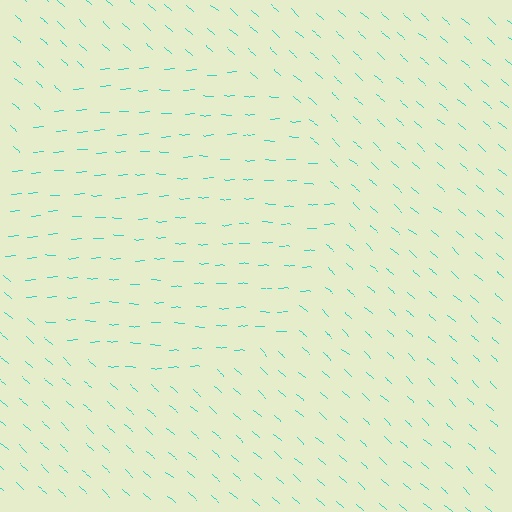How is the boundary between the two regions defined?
The boundary is defined purely by a change in line orientation (approximately 45 degrees difference). All lines are the same color and thickness.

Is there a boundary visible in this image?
Yes, there is a texture boundary formed by a change in line orientation.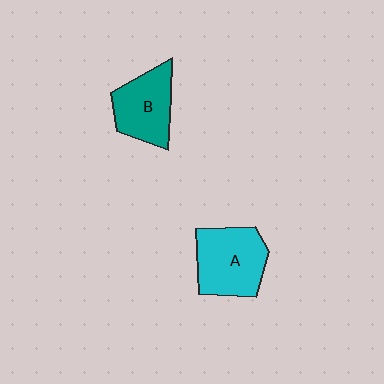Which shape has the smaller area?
Shape B (teal).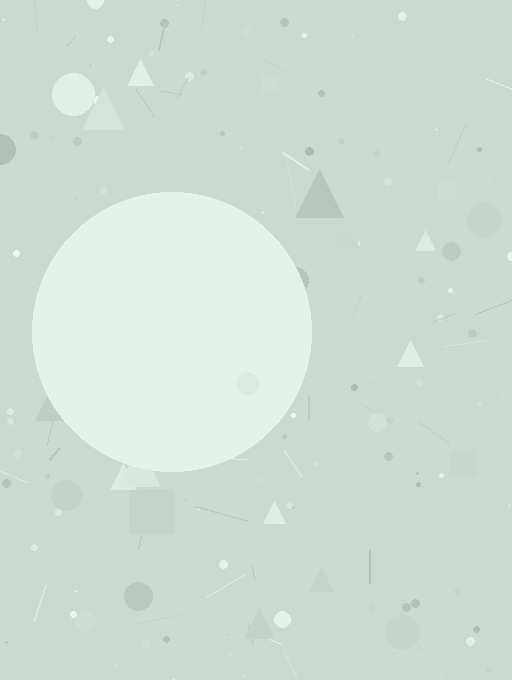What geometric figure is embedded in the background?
A circle is embedded in the background.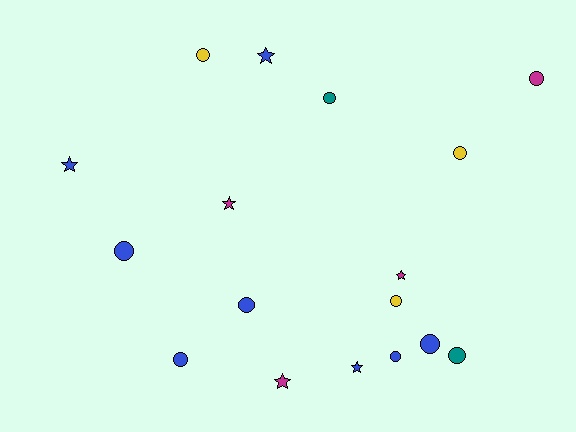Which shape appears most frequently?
Circle, with 11 objects.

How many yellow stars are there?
There are no yellow stars.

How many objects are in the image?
There are 17 objects.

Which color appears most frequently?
Blue, with 8 objects.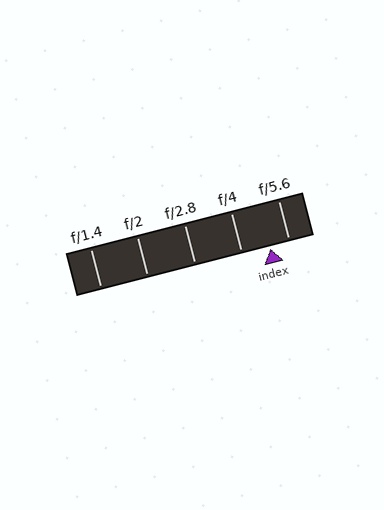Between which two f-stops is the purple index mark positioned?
The index mark is between f/4 and f/5.6.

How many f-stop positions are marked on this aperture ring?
There are 5 f-stop positions marked.